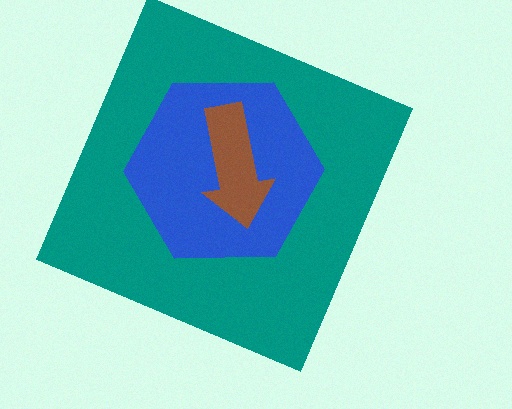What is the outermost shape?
The teal square.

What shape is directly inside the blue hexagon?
The brown arrow.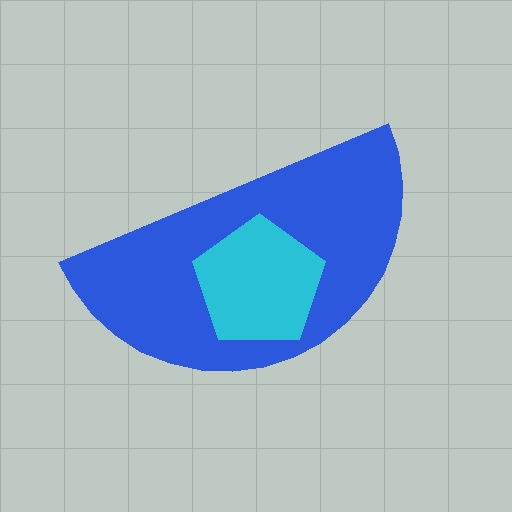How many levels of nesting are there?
2.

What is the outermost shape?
The blue semicircle.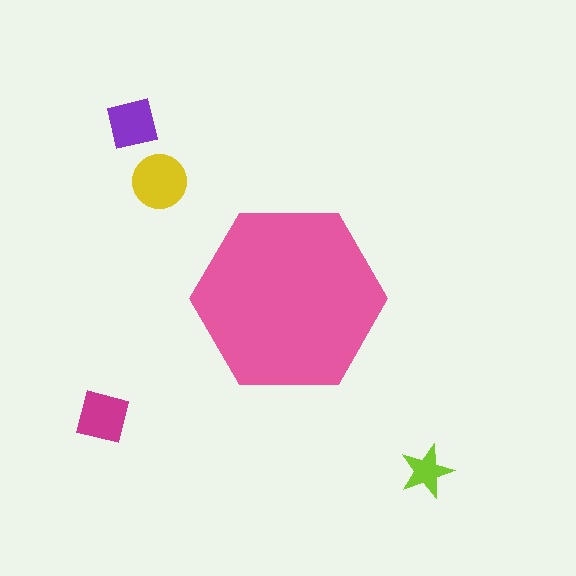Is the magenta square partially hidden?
No, the magenta square is fully visible.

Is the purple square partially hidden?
No, the purple square is fully visible.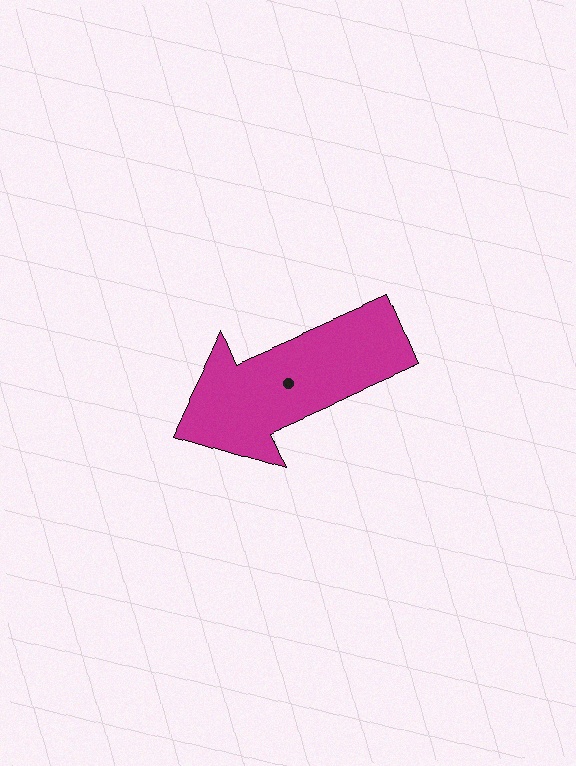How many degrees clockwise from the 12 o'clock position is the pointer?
Approximately 247 degrees.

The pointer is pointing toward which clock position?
Roughly 8 o'clock.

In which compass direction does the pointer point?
Southwest.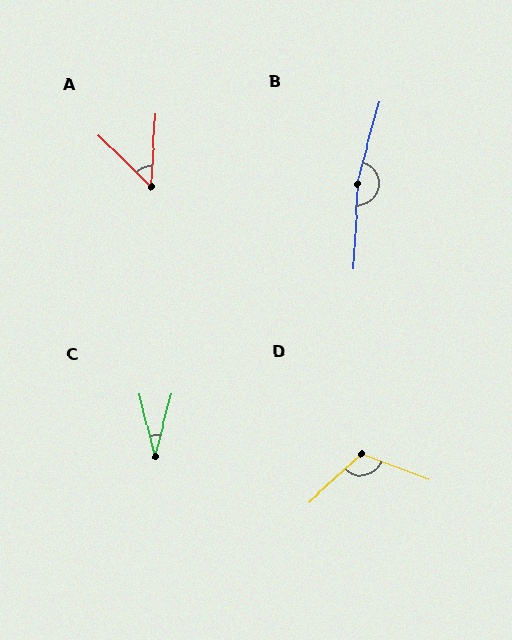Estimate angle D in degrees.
Approximately 117 degrees.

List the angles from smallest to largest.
C (29°), A (50°), D (117°), B (168°).